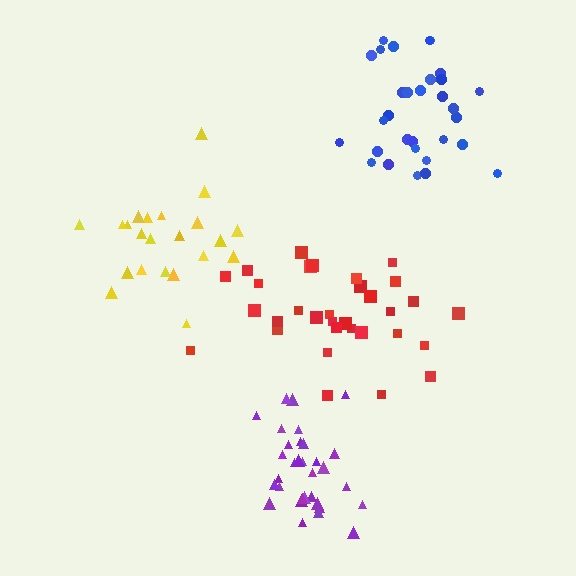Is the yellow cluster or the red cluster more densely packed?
Red.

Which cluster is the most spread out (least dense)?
Yellow.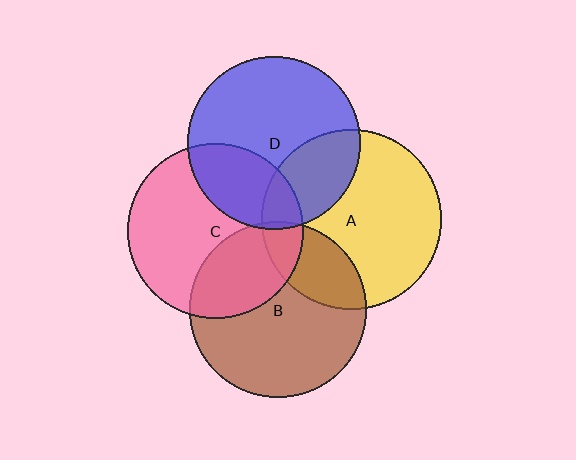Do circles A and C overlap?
Yes.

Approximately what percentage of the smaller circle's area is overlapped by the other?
Approximately 15%.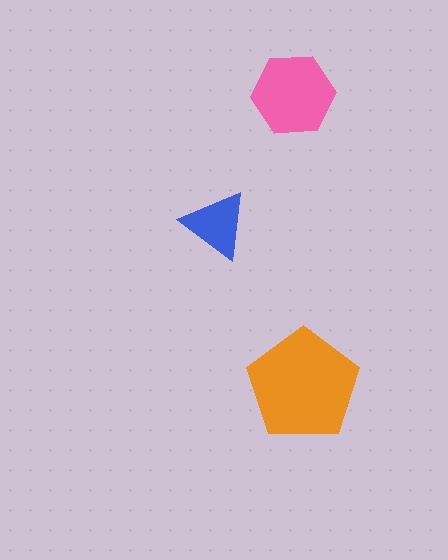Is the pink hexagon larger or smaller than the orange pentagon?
Smaller.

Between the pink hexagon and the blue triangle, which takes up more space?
The pink hexagon.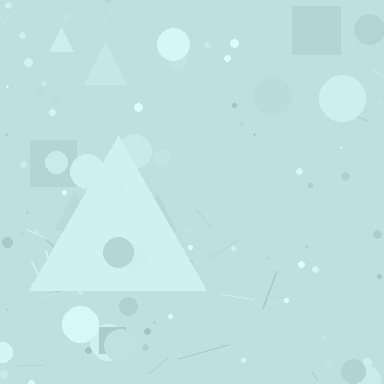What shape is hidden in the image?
A triangle is hidden in the image.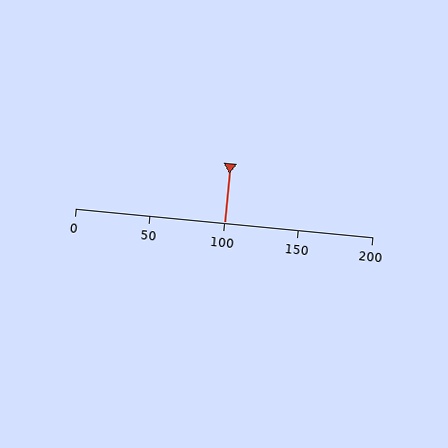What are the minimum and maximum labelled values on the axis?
The axis runs from 0 to 200.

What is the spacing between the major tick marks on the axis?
The major ticks are spaced 50 apart.